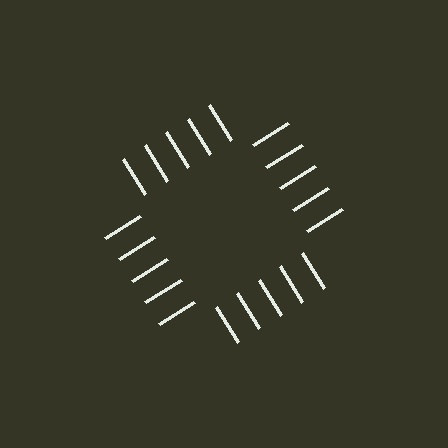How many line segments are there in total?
20 — 5 along each of the 4 edges.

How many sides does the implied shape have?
4 sides — the line-ends trace a square.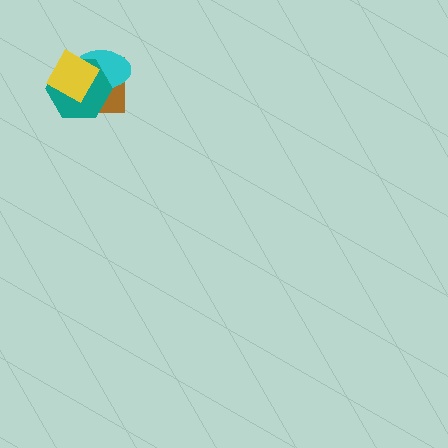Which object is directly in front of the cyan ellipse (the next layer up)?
The teal hexagon is directly in front of the cyan ellipse.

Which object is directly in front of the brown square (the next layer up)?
The cyan ellipse is directly in front of the brown square.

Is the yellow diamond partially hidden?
No, no other shape covers it.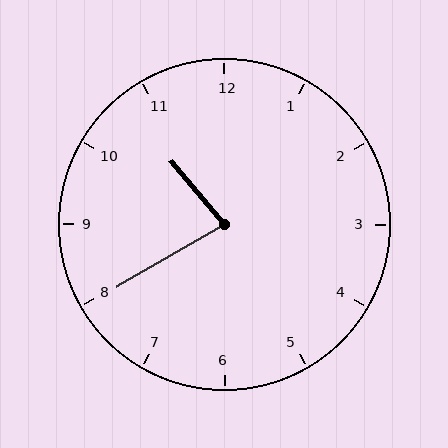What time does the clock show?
10:40.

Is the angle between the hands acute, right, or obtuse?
It is acute.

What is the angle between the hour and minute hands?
Approximately 80 degrees.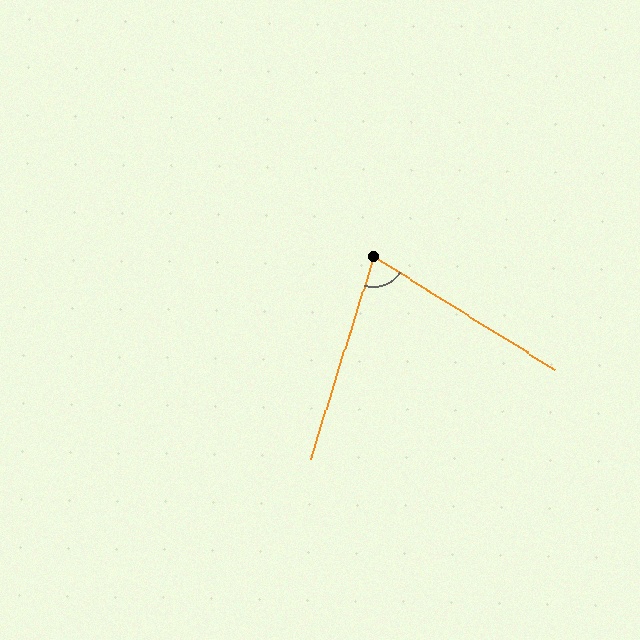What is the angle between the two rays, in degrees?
Approximately 75 degrees.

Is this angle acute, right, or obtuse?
It is acute.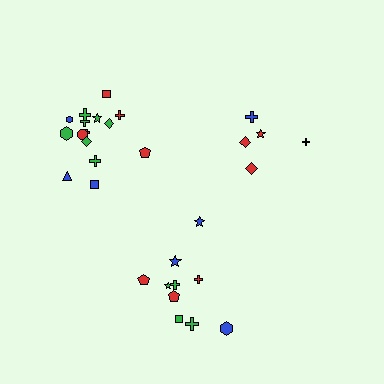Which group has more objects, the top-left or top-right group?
The top-left group.